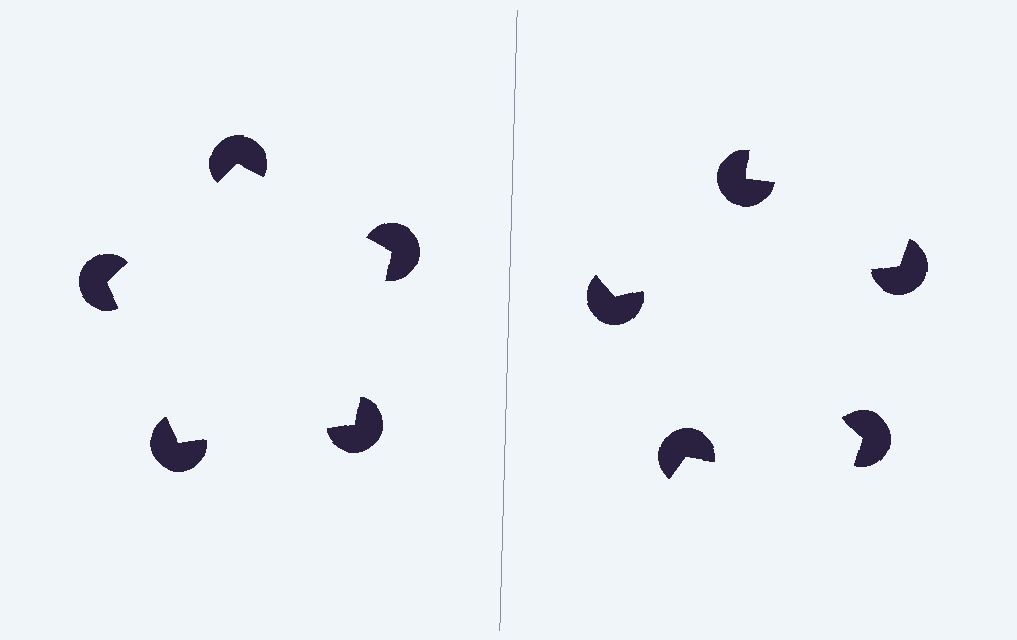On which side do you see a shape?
An illusory pentagon appears on the left side. On the right side the wedge cuts are rotated, so no coherent shape forms.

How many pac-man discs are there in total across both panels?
10 — 5 on each side.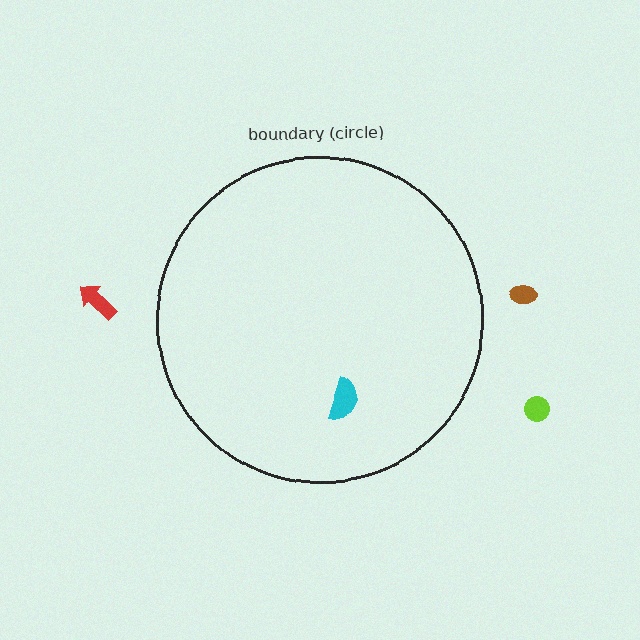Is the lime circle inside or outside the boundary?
Outside.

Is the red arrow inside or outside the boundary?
Outside.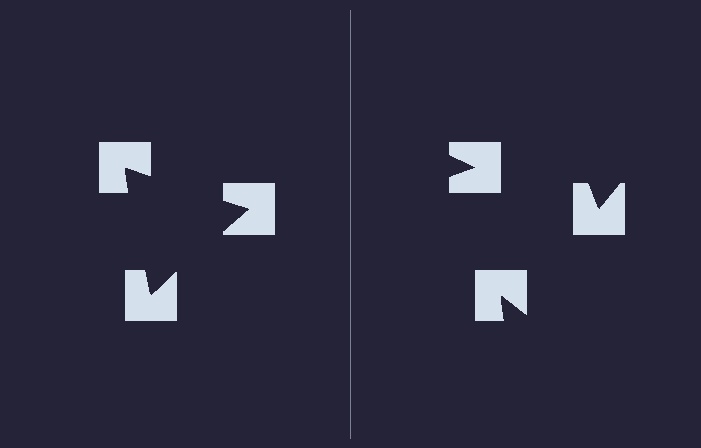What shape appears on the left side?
An illusory triangle.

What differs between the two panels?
The notched squares are positioned identically on both sides; only the wedge orientations differ. On the left they align to a triangle; on the right they are misaligned.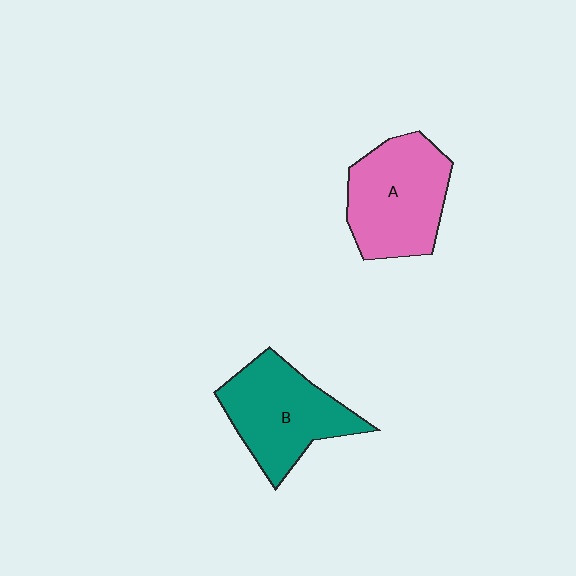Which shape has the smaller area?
Shape B (teal).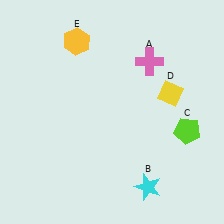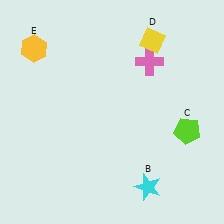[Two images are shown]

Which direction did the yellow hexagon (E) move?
The yellow hexagon (E) moved left.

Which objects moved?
The objects that moved are: the yellow diamond (D), the yellow hexagon (E).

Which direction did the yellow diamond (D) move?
The yellow diamond (D) moved up.